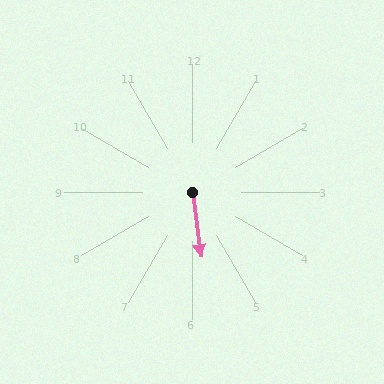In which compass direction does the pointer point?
South.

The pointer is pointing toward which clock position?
Roughly 6 o'clock.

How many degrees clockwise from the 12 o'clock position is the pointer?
Approximately 173 degrees.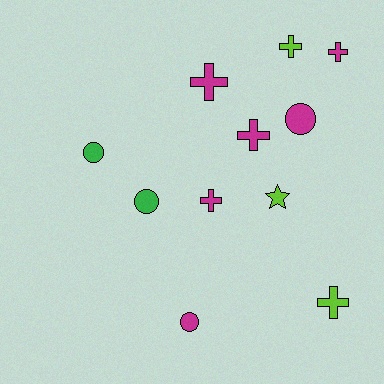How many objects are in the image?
There are 11 objects.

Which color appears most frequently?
Magenta, with 6 objects.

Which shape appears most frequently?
Cross, with 6 objects.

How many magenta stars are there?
There are no magenta stars.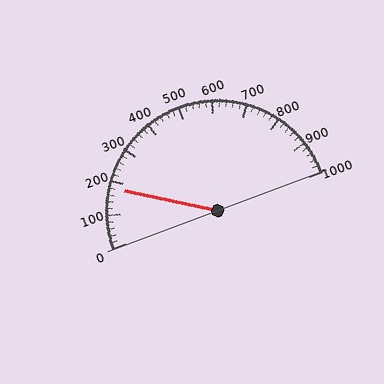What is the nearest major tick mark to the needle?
The nearest major tick mark is 200.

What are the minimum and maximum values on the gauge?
The gauge ranges from 0 to 1000.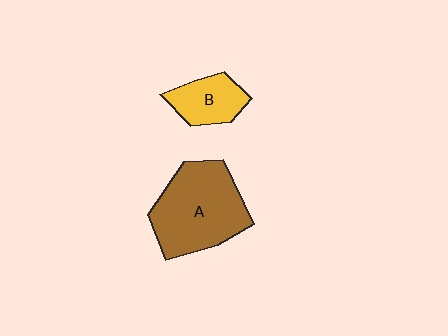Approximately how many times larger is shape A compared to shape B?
Approximately 2.3 times.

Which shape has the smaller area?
Shape B (yellow).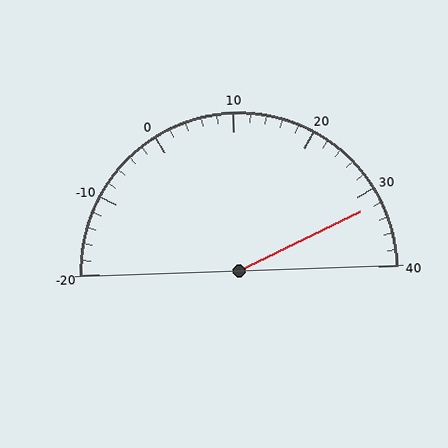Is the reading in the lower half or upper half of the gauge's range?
The reading is in the upper half of the range (-20 to 40).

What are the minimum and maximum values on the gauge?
The gauge ranges from -20 to 40.